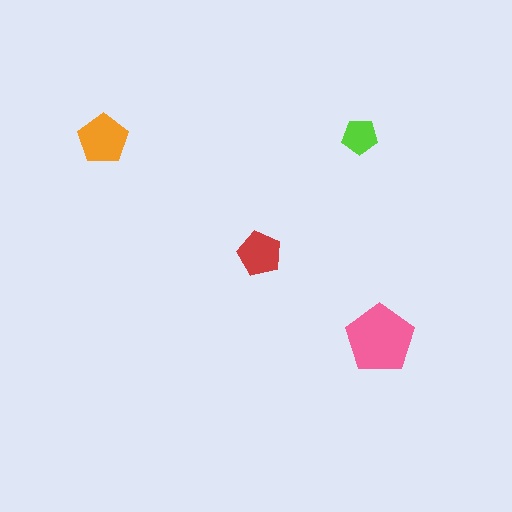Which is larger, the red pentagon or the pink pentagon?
The pink one.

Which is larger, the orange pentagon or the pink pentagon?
The pink one.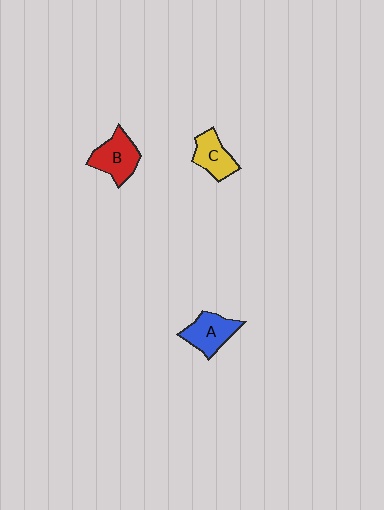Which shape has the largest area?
Shape B (red).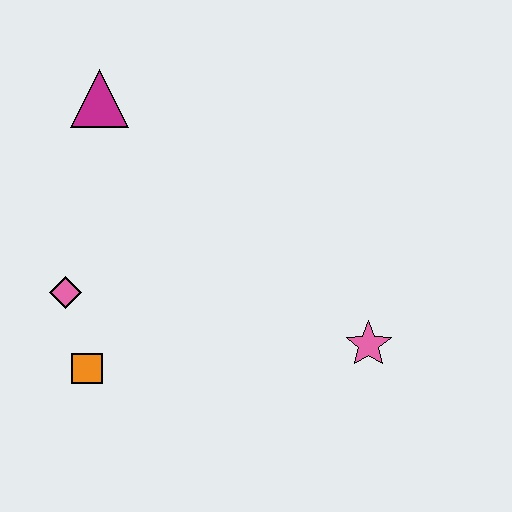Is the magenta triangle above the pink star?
Yes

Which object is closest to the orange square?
The pink diamond is closest to the orange square.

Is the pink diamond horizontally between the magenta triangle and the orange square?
No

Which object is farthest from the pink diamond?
The pink star is farthest from the pink diamond.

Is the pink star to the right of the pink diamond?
Yes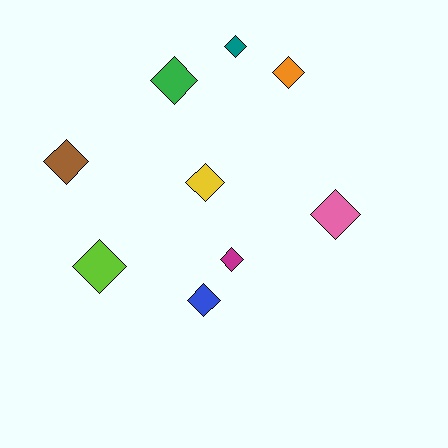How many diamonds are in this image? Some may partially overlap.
There are 9 diamonds.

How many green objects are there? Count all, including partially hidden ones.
There is 1 green object.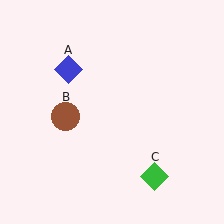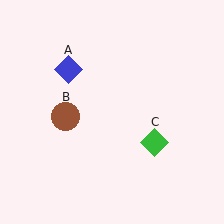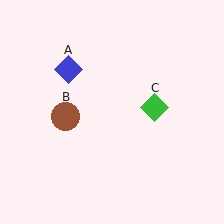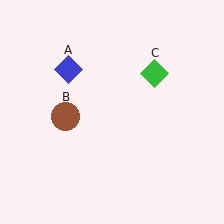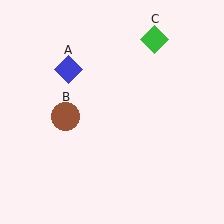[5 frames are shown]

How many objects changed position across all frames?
1 object changed position: green diamond (object C).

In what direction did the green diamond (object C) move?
The green diamond (object C) moved up.